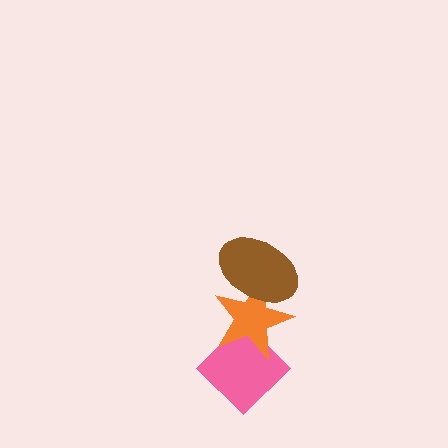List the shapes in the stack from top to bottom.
From top to bottom: the brown ellipse, the orange star, the pink diamond.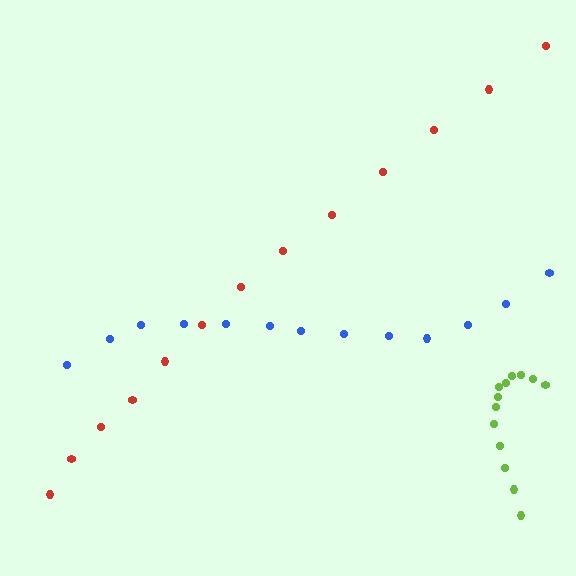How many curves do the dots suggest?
There are 3 distinct paths.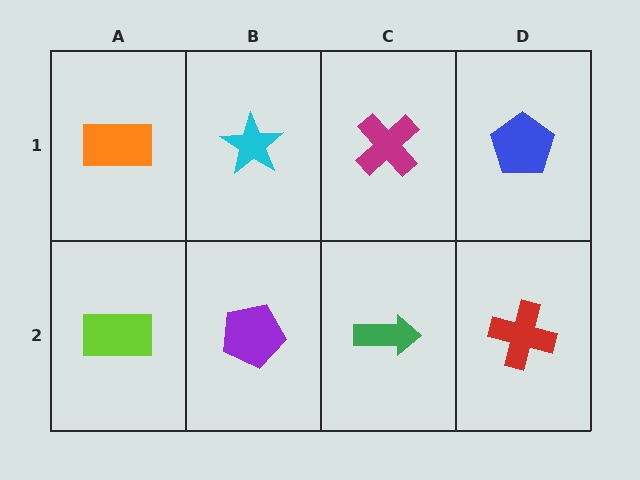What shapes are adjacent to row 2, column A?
An orange rectangle (row 1, column A), a purple pentagon (row 2, column B).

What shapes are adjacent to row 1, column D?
A red cross (row 2, column D), a magenta cross (row 1, column C).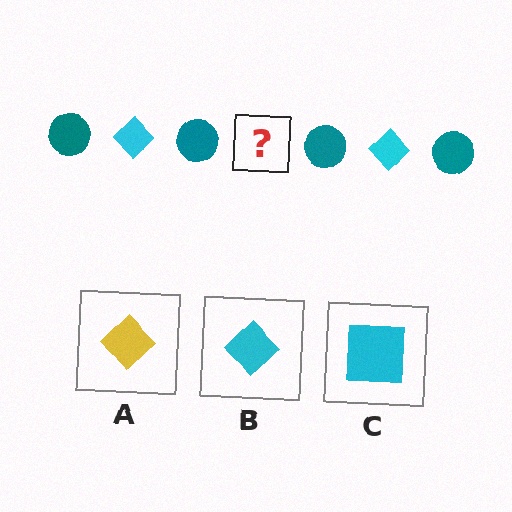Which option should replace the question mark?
Option B.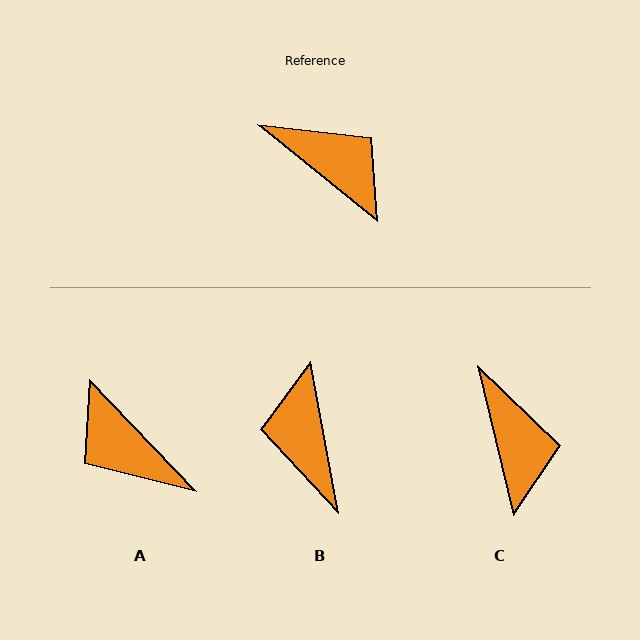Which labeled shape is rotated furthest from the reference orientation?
A, about 173 degrees away.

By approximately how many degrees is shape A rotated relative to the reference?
Approximately 173 degrees counter-clockwise.